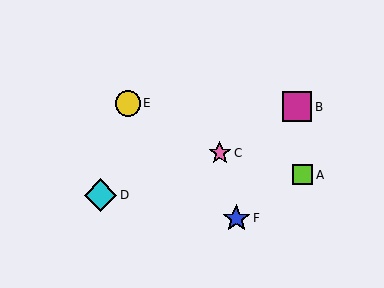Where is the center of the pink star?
The center of the pink star is at (220, 153).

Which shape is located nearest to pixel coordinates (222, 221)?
The blue star (labeled F) at (236, 219) is nearest to that location.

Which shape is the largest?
The cyan diamond (labeled D) is the largest.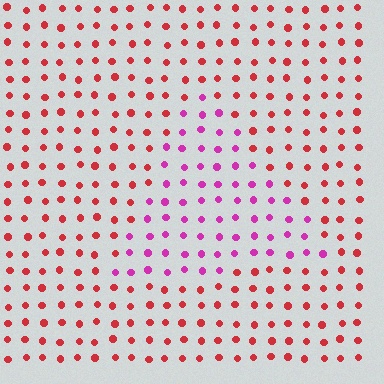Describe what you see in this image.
The image is filled with small red elements in a uniform arrangement. A triangle-shaped region is visible where the elements are tinted to a slightly different hue, forming a subtle color boundary.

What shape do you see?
I see a triangle.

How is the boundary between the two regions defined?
The boundary is defined purely by a slight shift in hue (about 44 degrees). Spacing, size, and orientation are identical on both sides.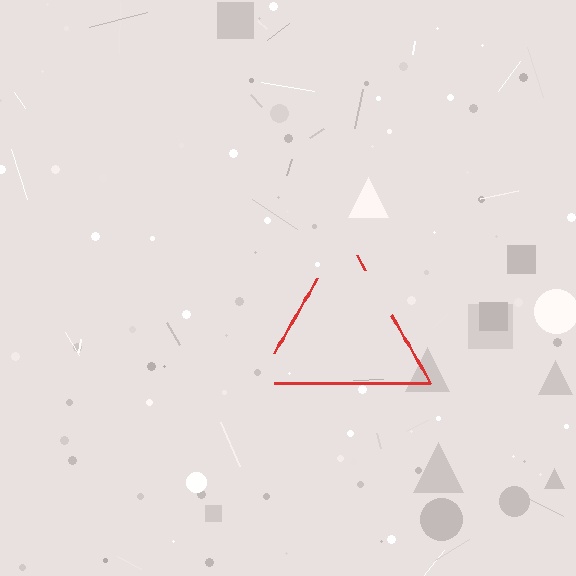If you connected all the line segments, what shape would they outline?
They would outline a triangle.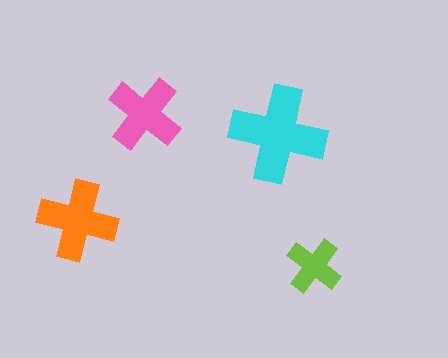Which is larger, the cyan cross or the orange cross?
The cyan one.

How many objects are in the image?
There are 4 objects in the image.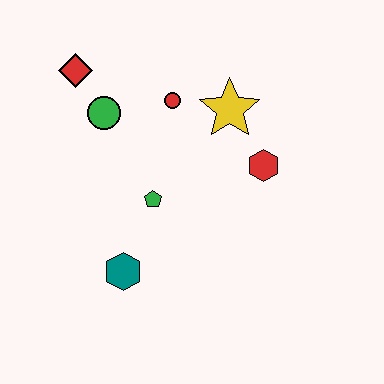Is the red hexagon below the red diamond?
Yes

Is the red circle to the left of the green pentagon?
No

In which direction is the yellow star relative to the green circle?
The yellow star is to the right of the green circle.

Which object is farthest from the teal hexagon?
The red diamond is farthest from the teal hexagon.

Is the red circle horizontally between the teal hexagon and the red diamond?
No